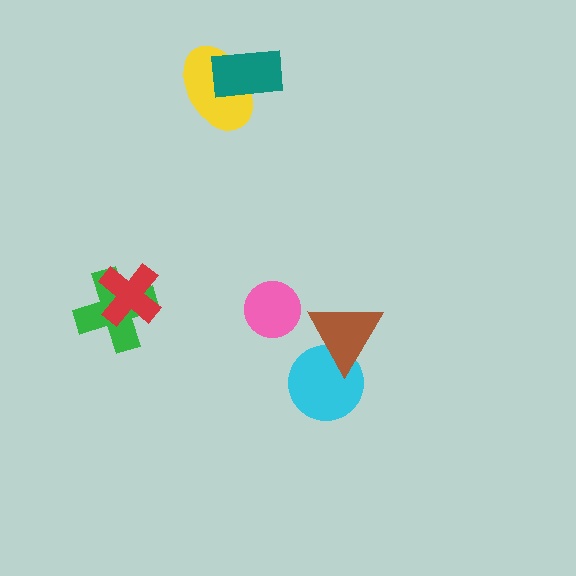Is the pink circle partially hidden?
No, no other shape covers it.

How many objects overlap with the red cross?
1 object overlaps with the red cross.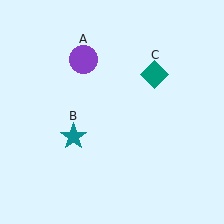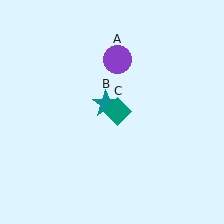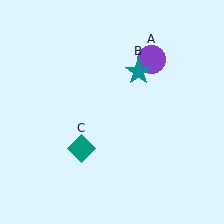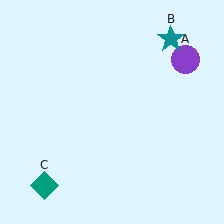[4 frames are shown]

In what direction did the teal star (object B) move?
The teal star (object B) moved up and to the right.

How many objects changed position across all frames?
3 objects changed position: purple circle (object A), teal star (object B), teal diamond (object C).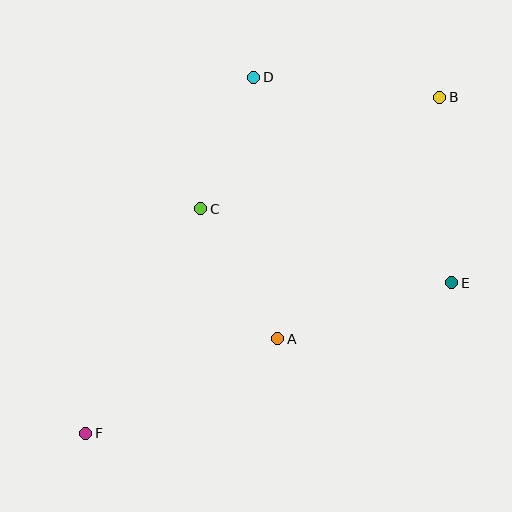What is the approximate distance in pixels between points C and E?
The distance between C and E is approximately 262 pixels.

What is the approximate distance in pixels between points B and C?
The distance between B and C is approximately 263 pixels.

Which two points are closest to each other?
Points C and D are closest to each other.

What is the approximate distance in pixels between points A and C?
The distance between A and C is approximately 151 pixels.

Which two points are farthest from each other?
Points B and F are farthest from each other.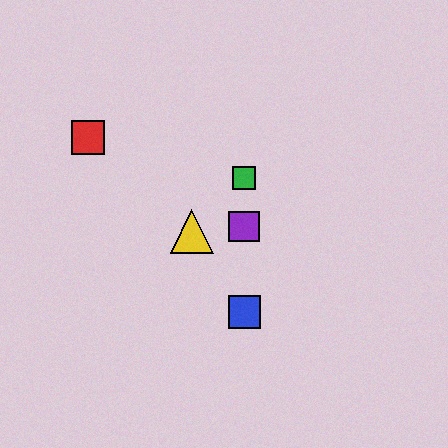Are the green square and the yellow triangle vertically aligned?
No, the green square is at x≈244 and the yellow triangle is at x≈192.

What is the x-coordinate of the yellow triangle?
The yellow triangle is at x≈192.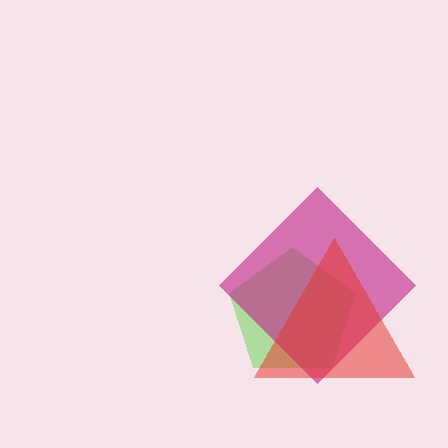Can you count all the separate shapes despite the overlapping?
Yes, there are 3 separate shapes.